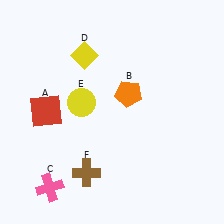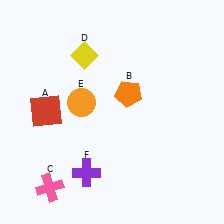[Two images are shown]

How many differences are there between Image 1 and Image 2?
There are 2 differences between the two images.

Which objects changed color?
E changed from yellow to orange. F changed from brown to purple.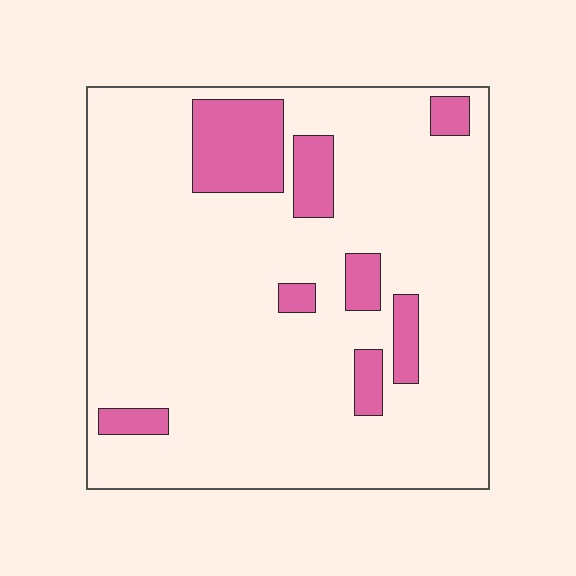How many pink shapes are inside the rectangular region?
8.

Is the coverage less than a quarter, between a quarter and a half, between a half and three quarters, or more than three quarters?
Less than a quarter.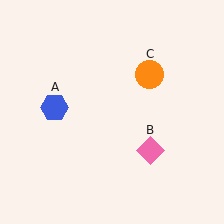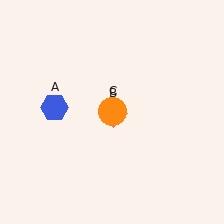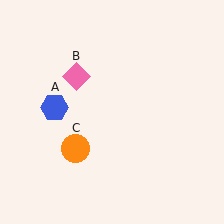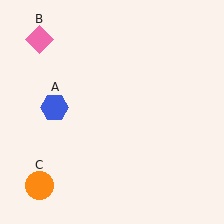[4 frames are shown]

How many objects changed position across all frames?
2 objects changed position: pink diamond (object B), orange circle (object C).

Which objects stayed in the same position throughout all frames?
Blue hexagon (object A) remained stationary.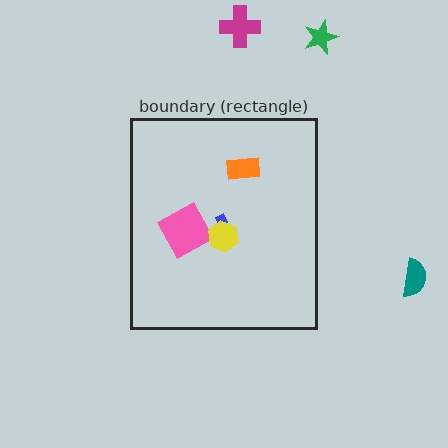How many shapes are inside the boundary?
4 inside, 3 outside.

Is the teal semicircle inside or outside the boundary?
Outside.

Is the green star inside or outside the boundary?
Outside.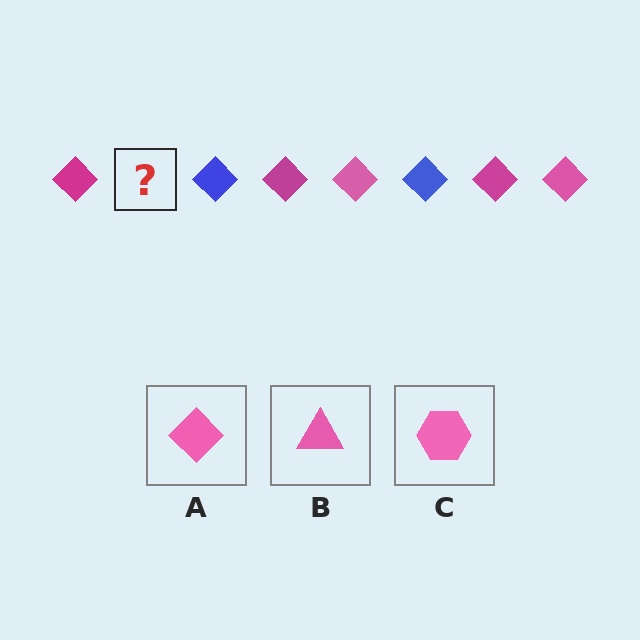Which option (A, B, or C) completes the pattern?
A.